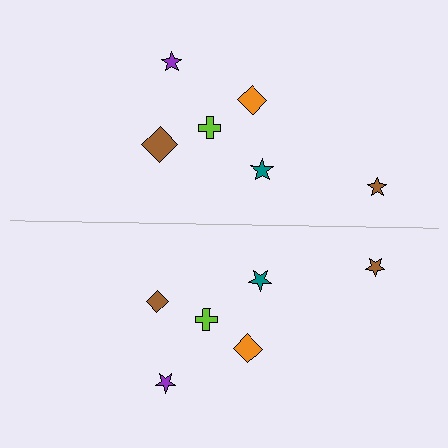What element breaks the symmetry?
The brown diamond on the bottom side has a different size than its mirror counterpart.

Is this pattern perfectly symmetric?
No, the pattern is not perfectly symmetric. The brown diamond on the bottom side has a different size than its mirror counterpart.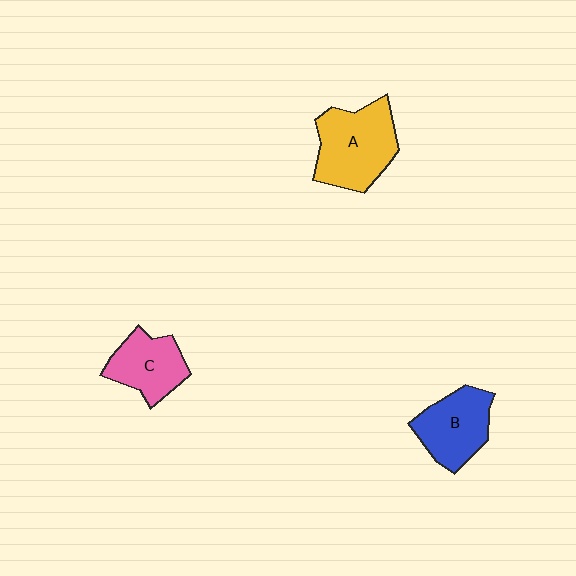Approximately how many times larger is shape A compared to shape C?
Approximately 1.4 times.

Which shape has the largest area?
Shape A (yellow).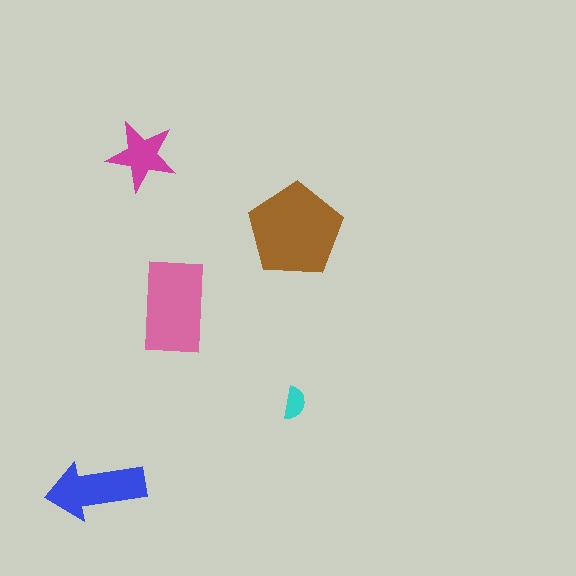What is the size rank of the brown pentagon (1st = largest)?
1st.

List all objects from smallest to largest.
The cyan semicircle, the magenta star, the blue arrow, the pink rectangle, the brown pentagon.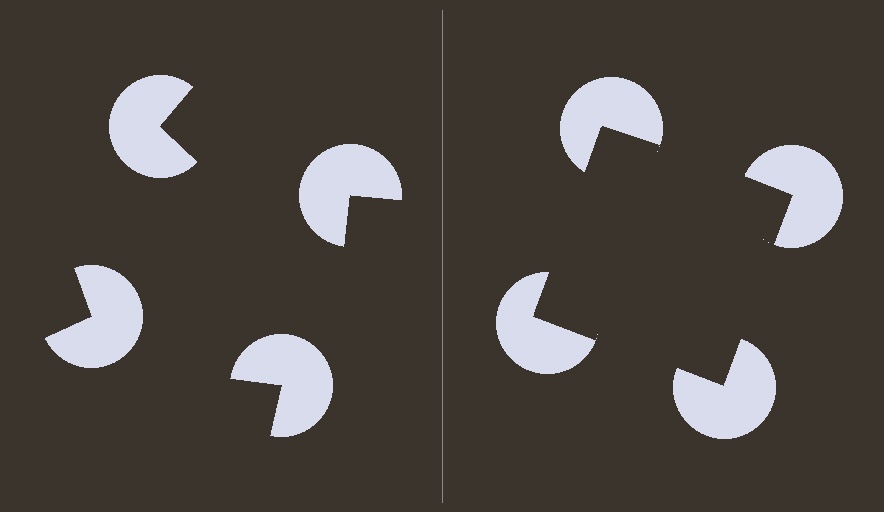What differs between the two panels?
The pac-man discs are positioned identically on both sides; only the wedge orientations differ. On the right they align to a square; on the left they are misaligned.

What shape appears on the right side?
An illusory square.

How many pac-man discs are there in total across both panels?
8 — 4 on each side.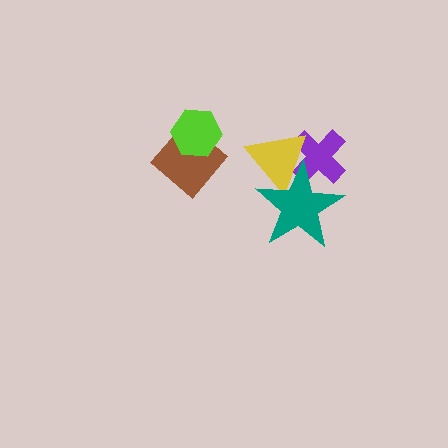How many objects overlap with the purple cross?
2 objects overlap with the purple cross.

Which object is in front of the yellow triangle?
The teal star is in front of the yellow triangle.